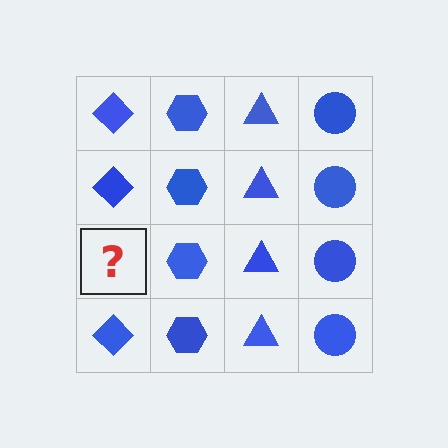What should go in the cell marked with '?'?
The missing cell should contain a blue diamond.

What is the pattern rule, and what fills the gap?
The rule is that each column has a consistent shape. The gap should be filled with a blue diamond.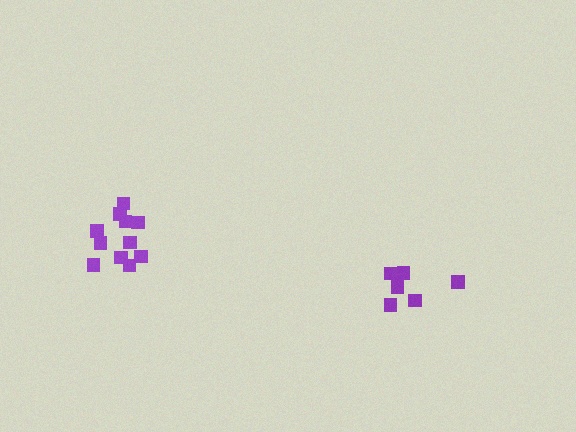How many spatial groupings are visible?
There are 2 spatial groupings.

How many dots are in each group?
Group 1: 6 dots, Group 2: 12 dots (18 total).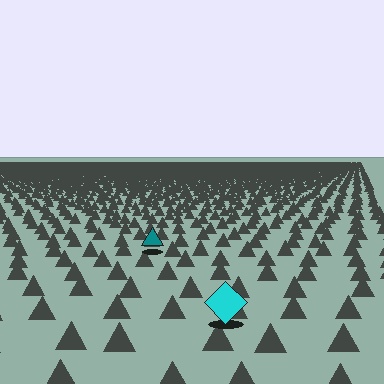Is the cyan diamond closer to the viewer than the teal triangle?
Yes. The cyan diamond is closer — you can tell from the texture gradient: the ground texture is coarser near it.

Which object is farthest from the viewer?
The teal triangle is farthest from the viewer. It appears smaller and the ground texture around it is denser.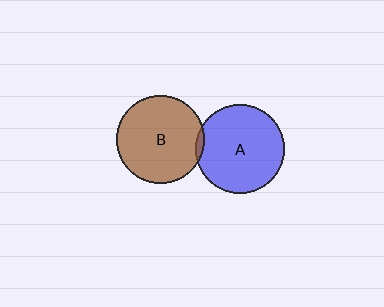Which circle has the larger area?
Circle A (blue).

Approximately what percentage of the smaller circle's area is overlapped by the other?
Approximately 5%.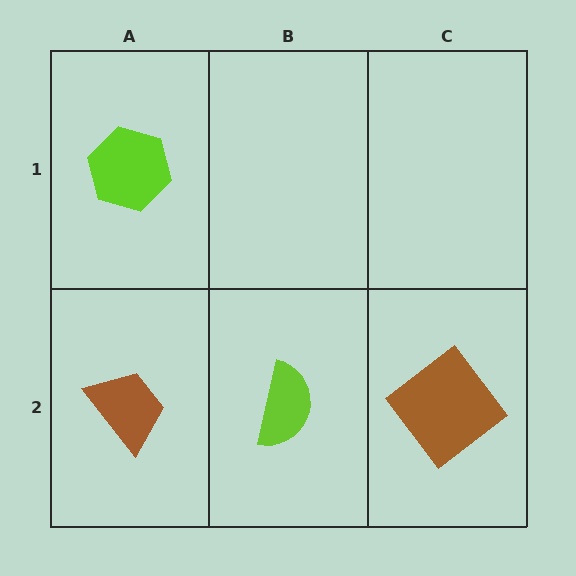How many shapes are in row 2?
3 shapes.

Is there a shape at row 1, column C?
No, that cell is empty.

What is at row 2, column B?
A lime semicircle.